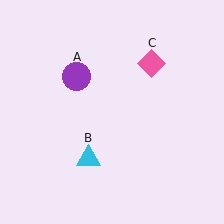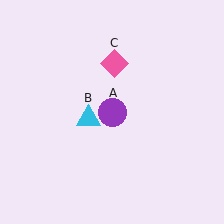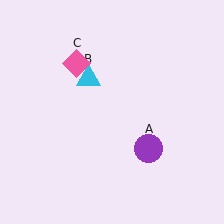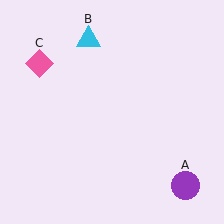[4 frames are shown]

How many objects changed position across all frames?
3 objects changed position: purple circle (object A), cyan triangle (object B), pink diamond (object C).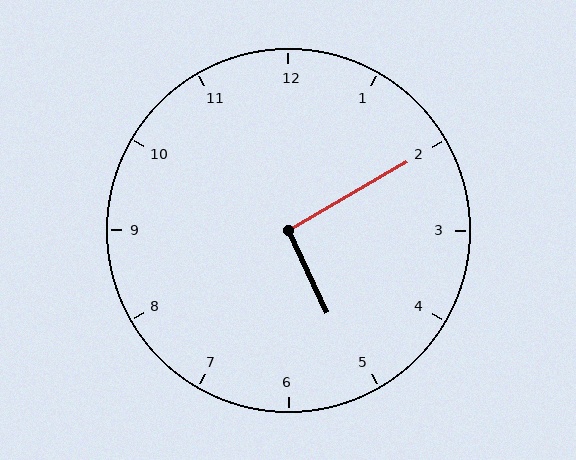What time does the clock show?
5:10.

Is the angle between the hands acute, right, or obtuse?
It is right.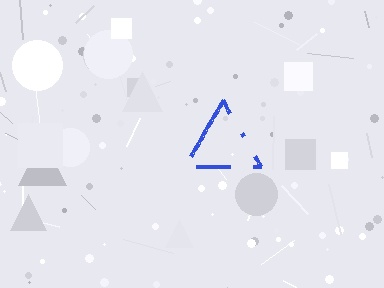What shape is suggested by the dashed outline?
The dashed outline suggests a triangle.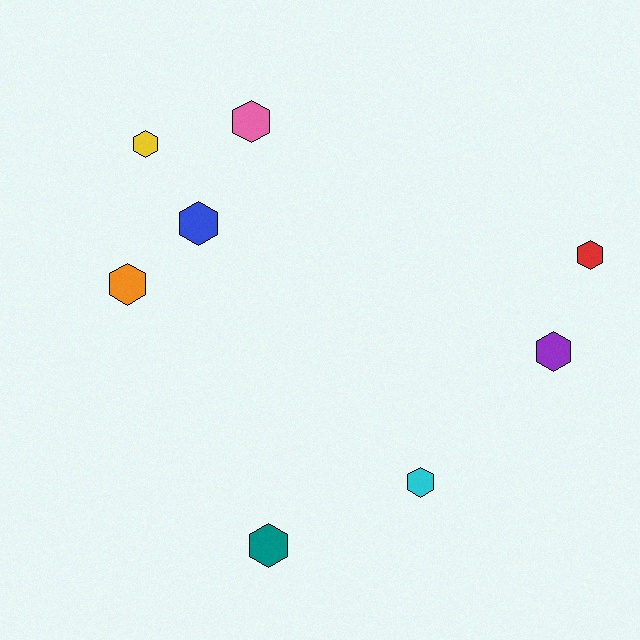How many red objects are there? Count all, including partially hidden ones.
There is 1 red object.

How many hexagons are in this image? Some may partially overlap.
There are 8 hexagons.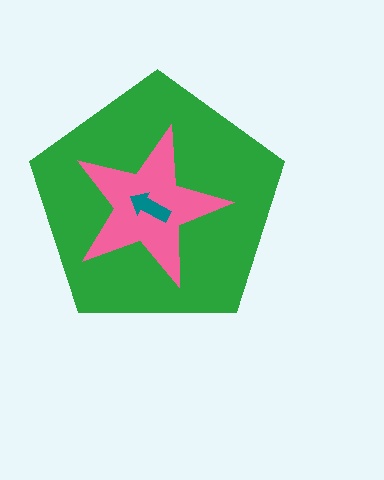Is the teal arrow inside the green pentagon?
Yes.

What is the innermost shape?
The teal arrow.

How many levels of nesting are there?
3.